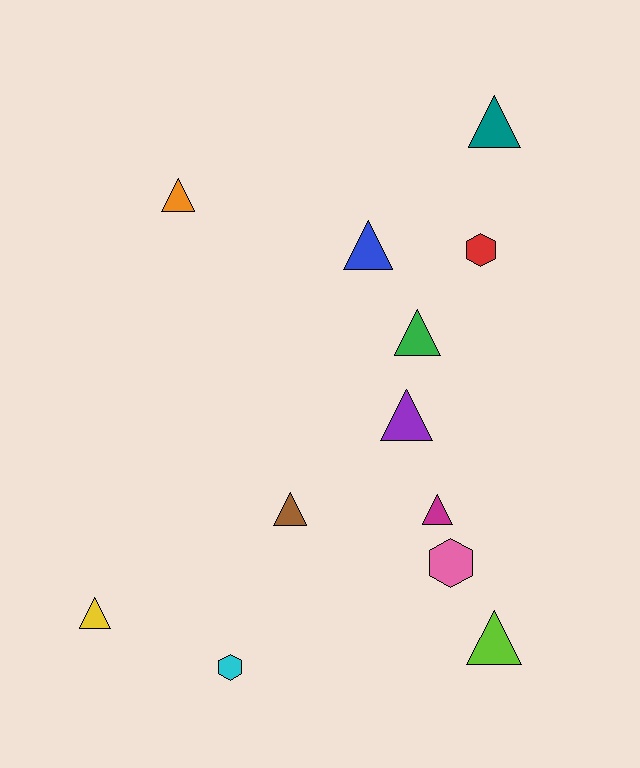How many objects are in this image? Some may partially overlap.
There are 12 objects.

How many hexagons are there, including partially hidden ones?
There are 3 hexagons.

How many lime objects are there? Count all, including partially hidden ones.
There is 1 lime object.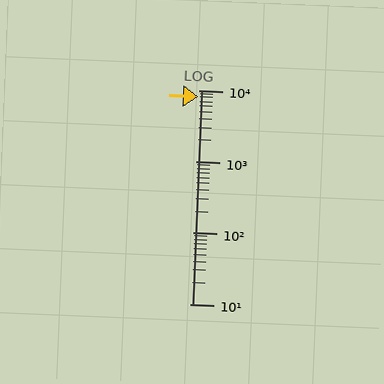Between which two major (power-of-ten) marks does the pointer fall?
The pointer is between 1000 and 10000.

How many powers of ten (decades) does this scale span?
The scale spans 3 decades, from 10 to 10000.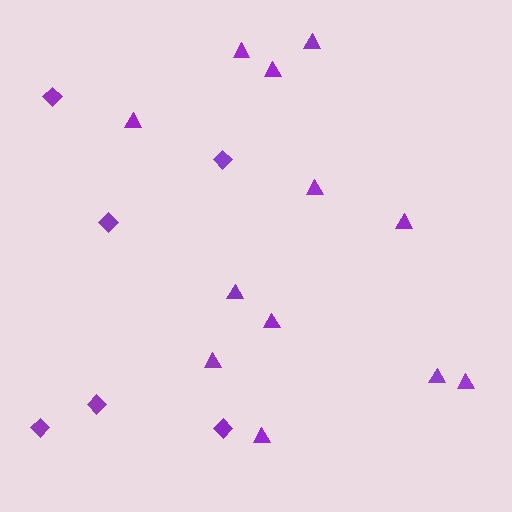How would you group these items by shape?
There are 2 groups: one group of triangles (12) and one group of diamonds (6).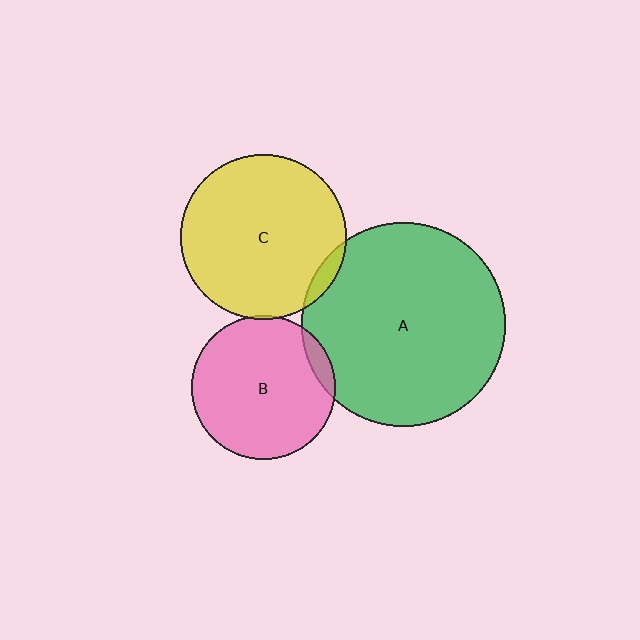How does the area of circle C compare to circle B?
Approximately 1.3 times.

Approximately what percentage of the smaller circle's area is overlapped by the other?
Approximately 5%.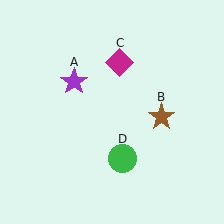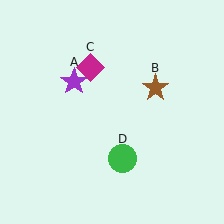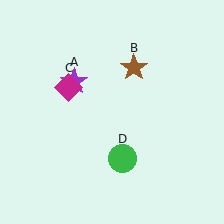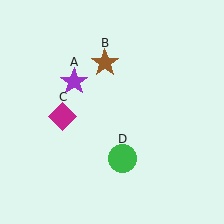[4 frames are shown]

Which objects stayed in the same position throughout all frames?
Purple star (object A) and green circle (object D) remained stationary.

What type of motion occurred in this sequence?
The brown star (object B), magenta diamond (object C) rotated counterclockwise around the center of the scene.